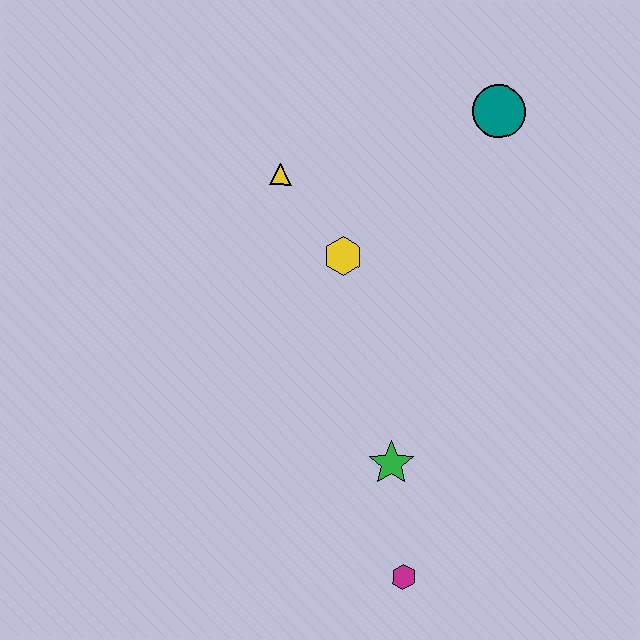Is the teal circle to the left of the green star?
No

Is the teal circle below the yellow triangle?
No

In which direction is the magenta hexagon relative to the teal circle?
The magenta hexagon is below the teal circle.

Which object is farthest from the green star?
The teal circle is farthest from the green star.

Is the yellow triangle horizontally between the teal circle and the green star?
No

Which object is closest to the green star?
The magenta hexagon is closest to the green star.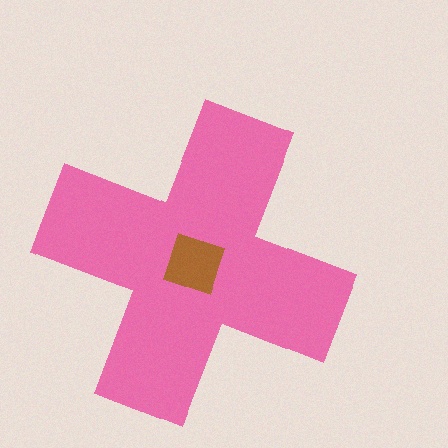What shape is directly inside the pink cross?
The brown square.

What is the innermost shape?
The brown square.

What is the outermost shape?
The pink cross.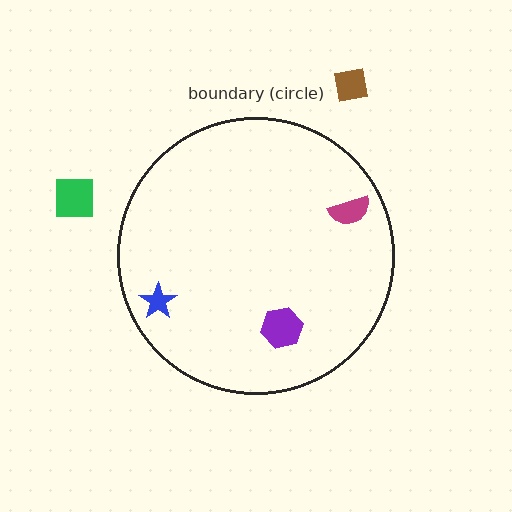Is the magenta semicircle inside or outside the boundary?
Inside.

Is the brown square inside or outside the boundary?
Outside.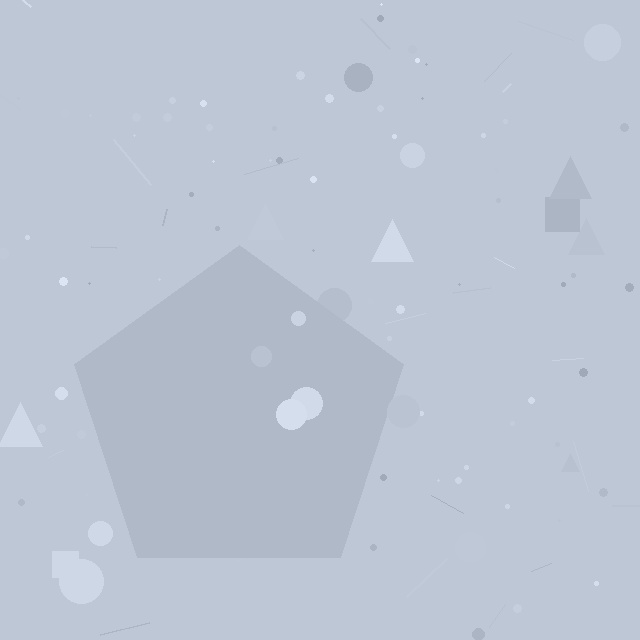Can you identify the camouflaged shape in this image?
The camouflaged shape is a pentagon.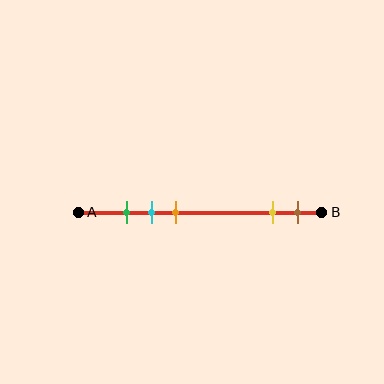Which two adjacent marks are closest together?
The green and cyan marks are the closest adjacent pair.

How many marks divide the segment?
There are 5 marks dividing the segment.